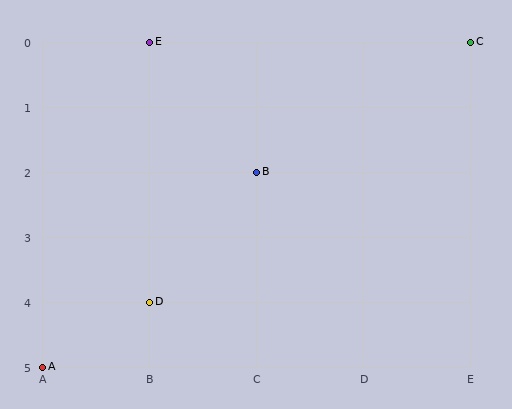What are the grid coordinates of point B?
Point B is at grid coordinates (C, 2).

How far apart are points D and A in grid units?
Points D and A are 1 column and 1 row apart (about 1.4 grid units diagonally).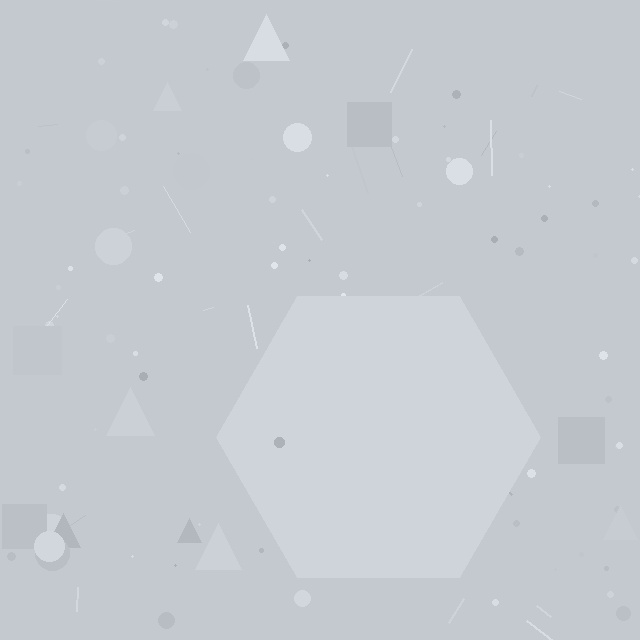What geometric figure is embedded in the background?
A hexagon is embedded in the background.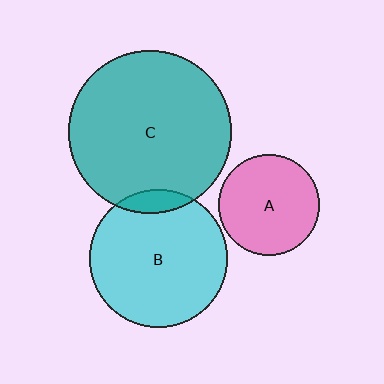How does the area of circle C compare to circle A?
Approximately 2.6 times.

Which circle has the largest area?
Circle C (teal).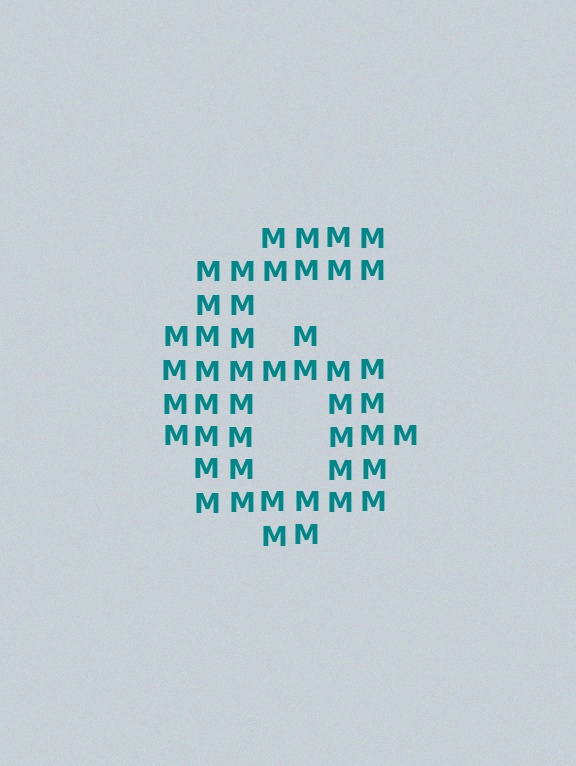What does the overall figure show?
The overall figure shows the digit 6.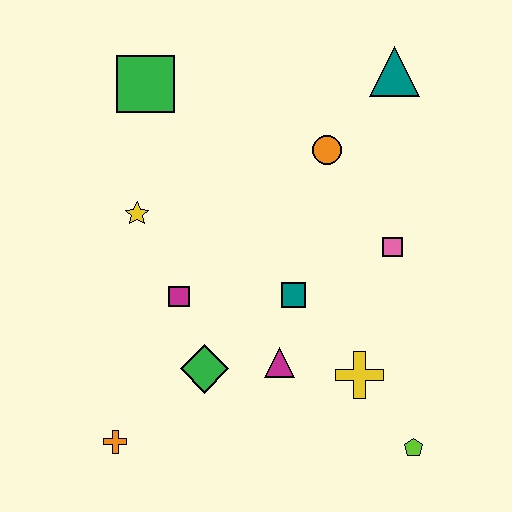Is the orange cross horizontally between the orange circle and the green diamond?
No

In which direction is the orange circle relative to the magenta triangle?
The orange circle is above the magenta triangle.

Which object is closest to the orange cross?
The green diamond is closest to the orange cross.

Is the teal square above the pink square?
No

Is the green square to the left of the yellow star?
No